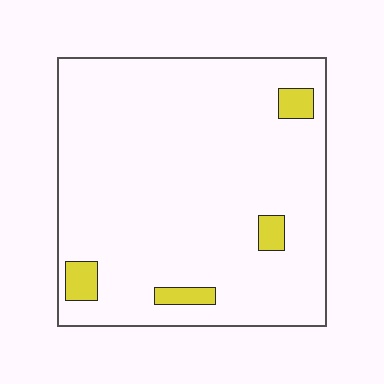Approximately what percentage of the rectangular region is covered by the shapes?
Approximately 5%.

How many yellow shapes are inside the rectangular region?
4.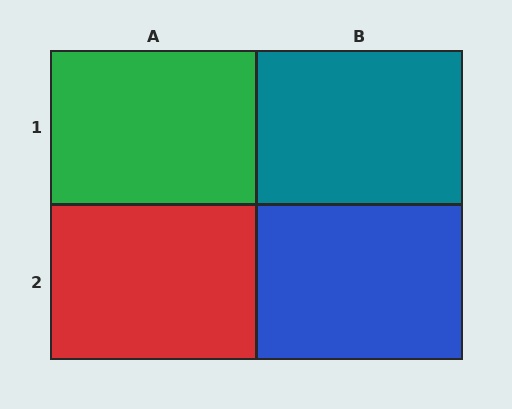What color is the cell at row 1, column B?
Teal.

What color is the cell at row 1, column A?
Green.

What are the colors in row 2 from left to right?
Red, blue.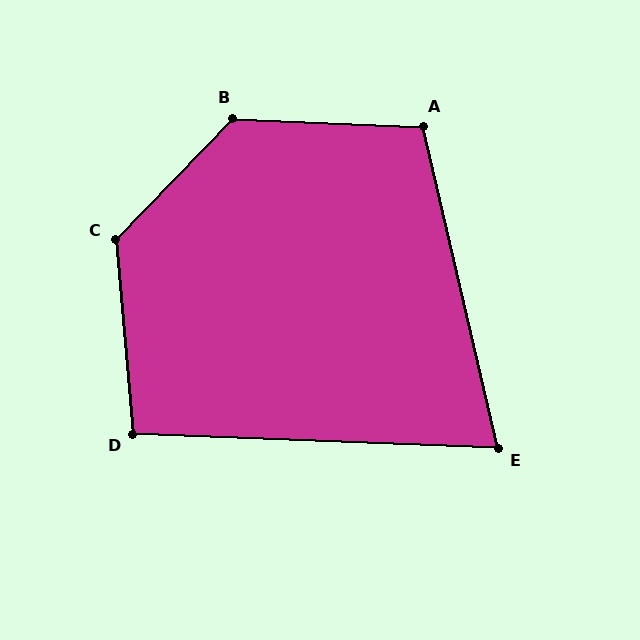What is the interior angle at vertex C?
Approximately 131 degrees (obtuse).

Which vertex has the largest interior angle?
B, at approximately 132 degrees.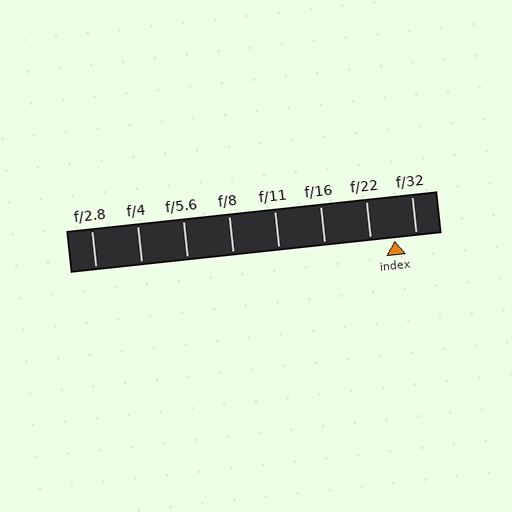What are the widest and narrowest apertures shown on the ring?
The widest aperture shown is f/2.8 and the narrowest is f/32.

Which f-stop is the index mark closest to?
The index mark is closest to f/32.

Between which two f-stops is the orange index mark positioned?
The index mark is between f/22 and f/32.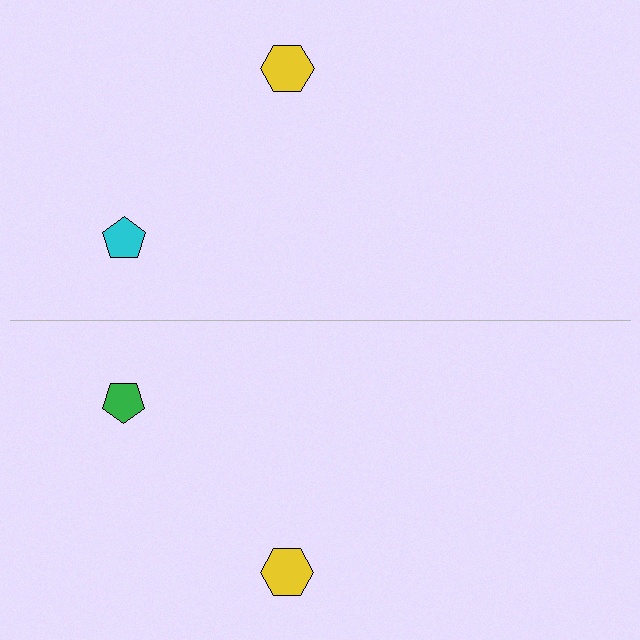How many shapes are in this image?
There are 4 shapes in this image.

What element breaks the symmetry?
The green pentagon on the bottom side breaks the symmetry — its mirror counterpart is cyan.